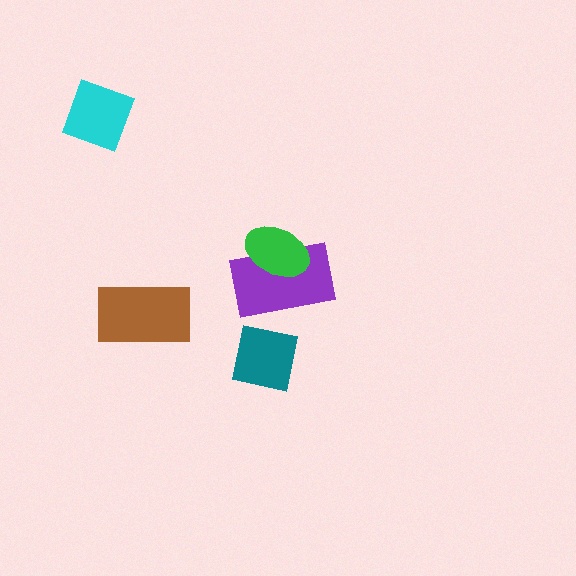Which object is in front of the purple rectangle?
The green ellipse is in front of the purple rectangle.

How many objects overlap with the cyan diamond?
0 objects overlap with the cyan diamond.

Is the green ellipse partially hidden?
No, no other shape covers it.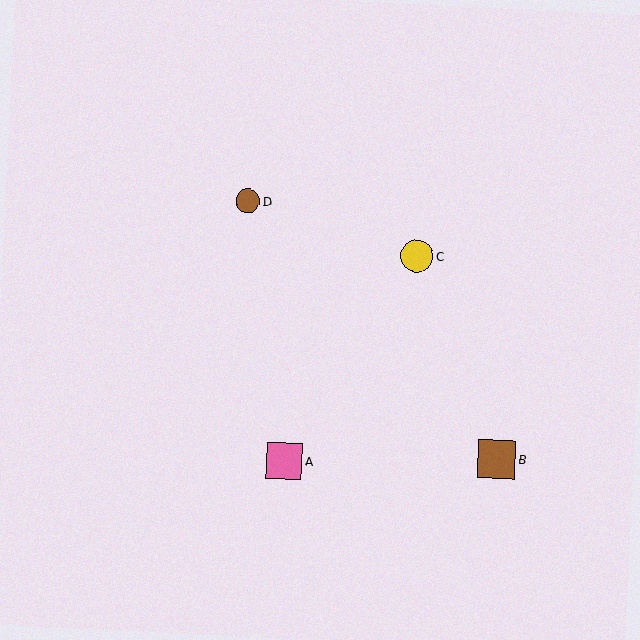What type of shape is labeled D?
Shape D is a brown circle.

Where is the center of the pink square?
The center of the pink square is at (284, 461).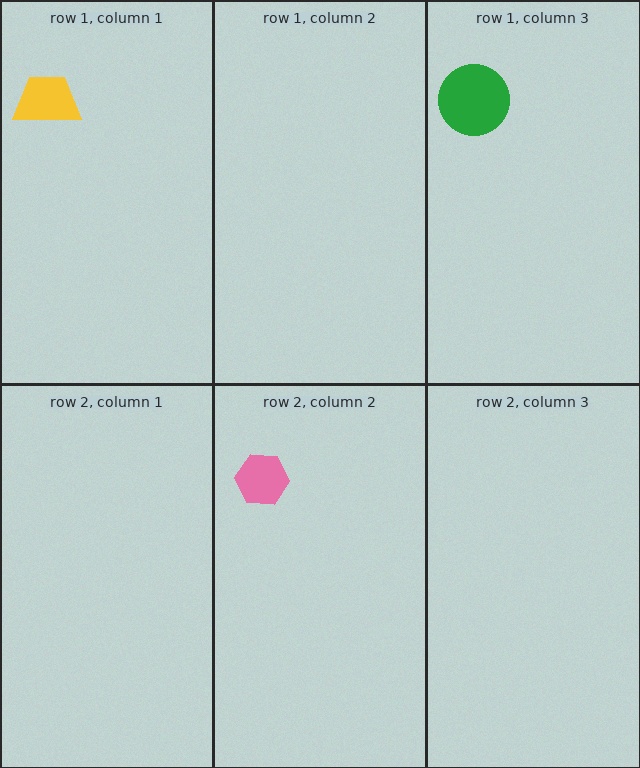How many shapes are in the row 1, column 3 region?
1.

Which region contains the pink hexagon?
The row 2, column 2 region.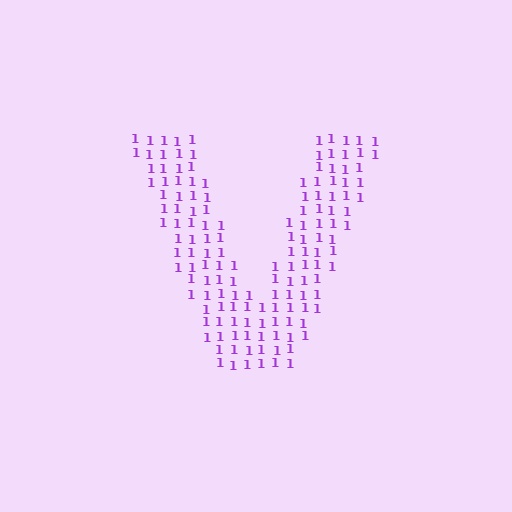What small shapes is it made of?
It is made of small digit 1's.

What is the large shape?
The large shape is the letter V.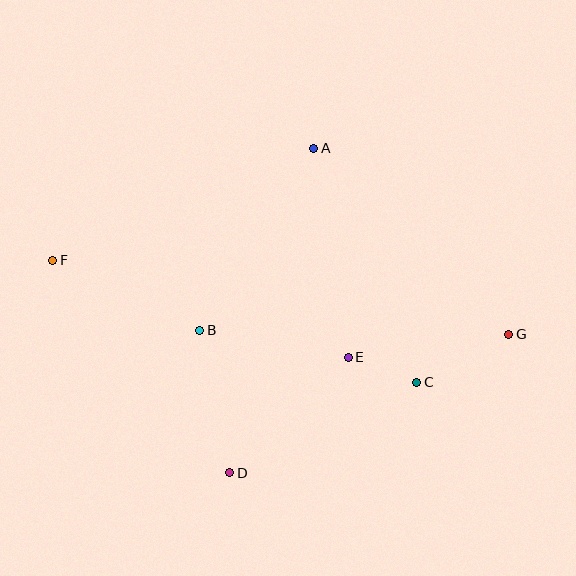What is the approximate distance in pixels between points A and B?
The distance between A and B is approximately 215 pixels.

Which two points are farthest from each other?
Points F and G are farthest from each other.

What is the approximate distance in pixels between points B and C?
The distance between B and C is approximately 223 pixels.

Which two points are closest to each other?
Points C and E are closest to each other.